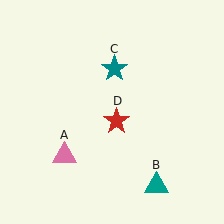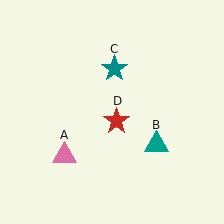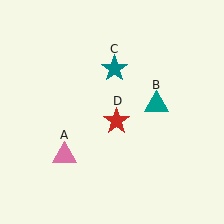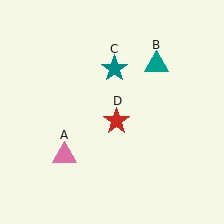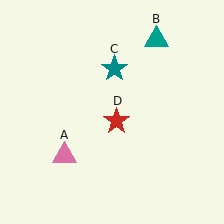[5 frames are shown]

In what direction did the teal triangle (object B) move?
The teal triangle (object B) moved up.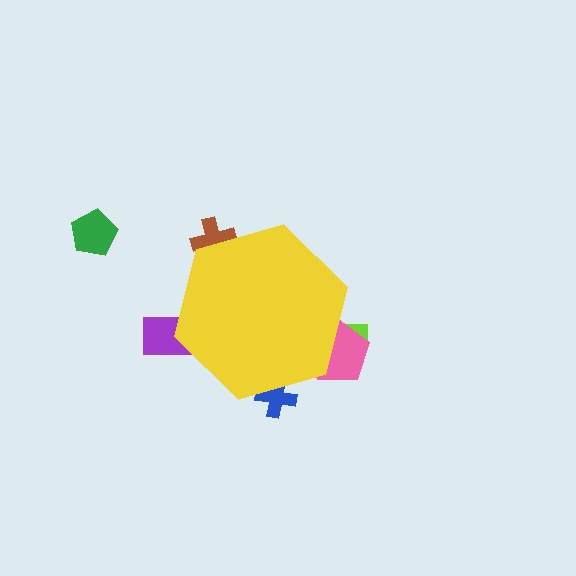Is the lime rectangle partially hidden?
Yes, the lime rectangle is partially hidden behind the yellow hexagon.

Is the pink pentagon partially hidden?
Yes, the pink pentagon is partially hidden behind the yellow hexagon.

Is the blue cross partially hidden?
Yes, the blue cross is partially hidden behind the yellow hexagon.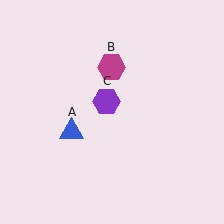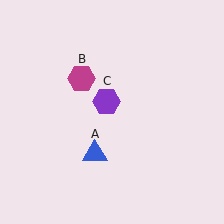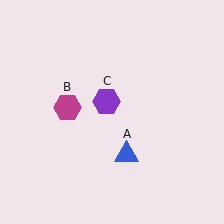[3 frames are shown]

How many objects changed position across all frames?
2 objects changed position: blue triangle (object A), magenta hexagon (object B).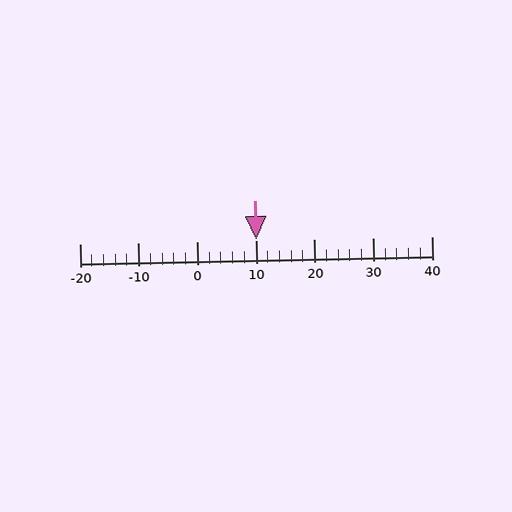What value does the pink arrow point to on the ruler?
The pink arrow points to approximately 10.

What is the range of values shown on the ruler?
The ruler shows values from -20 to 40.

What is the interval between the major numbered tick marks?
The major tick marks are spaced 10 units apart.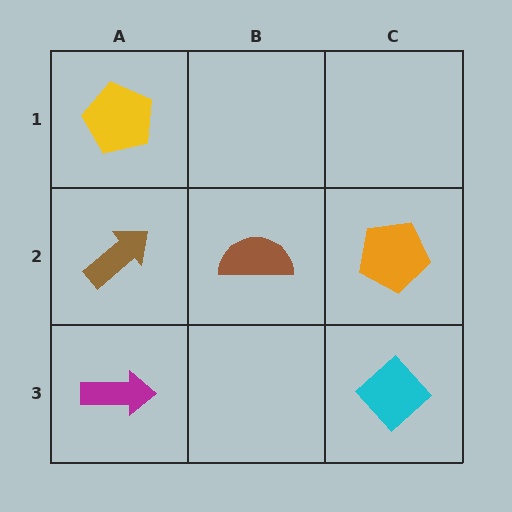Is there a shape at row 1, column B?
No, that cell is empty.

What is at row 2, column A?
A brown arrow.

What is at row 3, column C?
A cyan diamond.